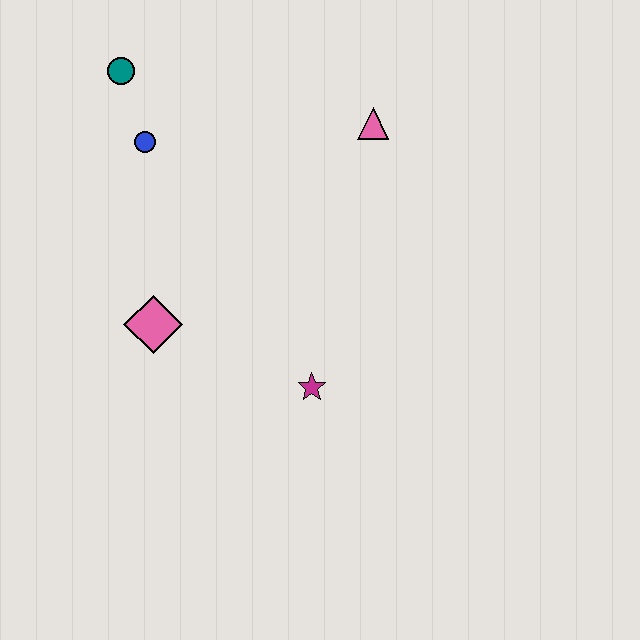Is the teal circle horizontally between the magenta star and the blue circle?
No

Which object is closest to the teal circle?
The blue circle is closest to the teal circle.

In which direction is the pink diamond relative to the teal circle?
The pink diamond is below the teal circle.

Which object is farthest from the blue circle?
The magenta star is farthest from the blue circle.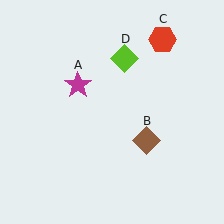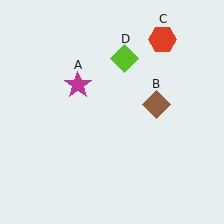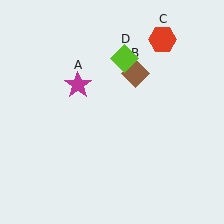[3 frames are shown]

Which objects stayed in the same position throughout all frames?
Magenta star (object A) and red hexagon (object C) and lime diamond (object D) remained stationary.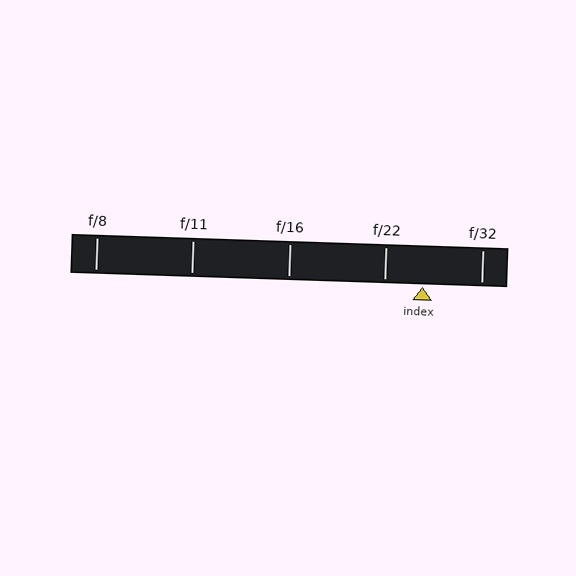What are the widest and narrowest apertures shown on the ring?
The widest aperture shown is f/8 and the narrowest is f/32.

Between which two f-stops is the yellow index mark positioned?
The index mark is between f/22 and f/32.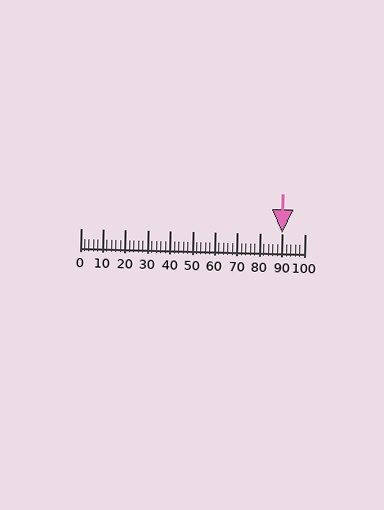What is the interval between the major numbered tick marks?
The major tick marks are spaced 10 units apart.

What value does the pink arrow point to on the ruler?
The pink arrow points to approximately 90.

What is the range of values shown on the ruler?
The ruler shows values from 0 to 100.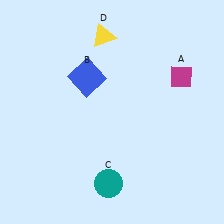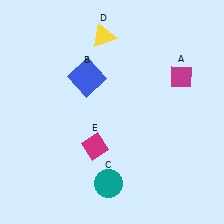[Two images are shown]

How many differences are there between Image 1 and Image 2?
There is 1 difference between the two images.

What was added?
A magenta diamond (E) was added in Image 2.